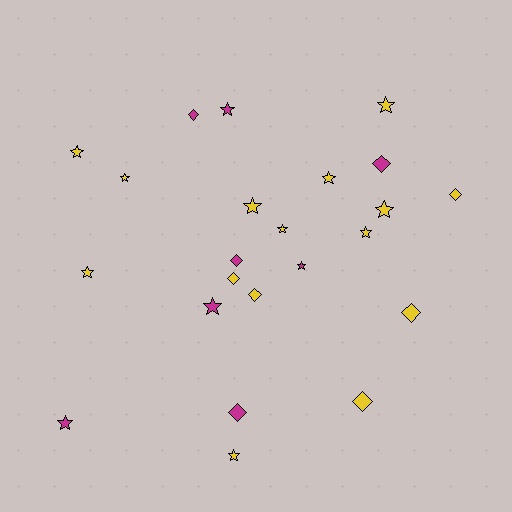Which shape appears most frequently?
Star, with 14 objects.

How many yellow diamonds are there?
There are 5 yellow diamonds.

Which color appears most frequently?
Yellow, with 15 objects.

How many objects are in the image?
There are 23 objects.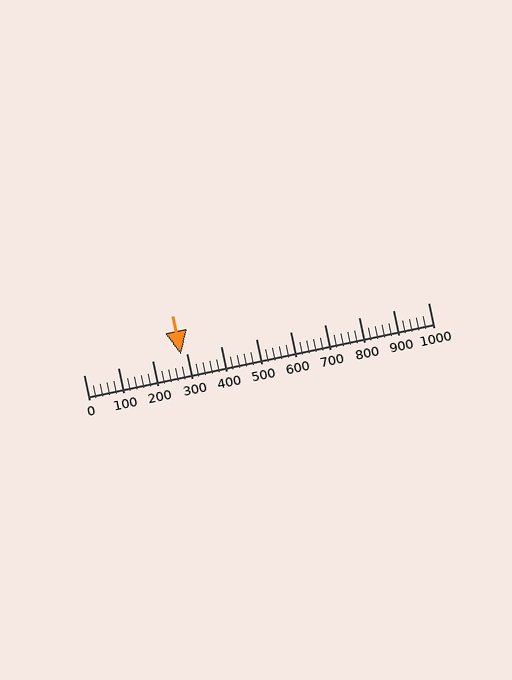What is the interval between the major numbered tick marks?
The major tick marks are spaced 100 units apart.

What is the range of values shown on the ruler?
The ruler shows values from 0 to 1000.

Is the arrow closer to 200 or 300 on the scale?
The arrow is closer to 300.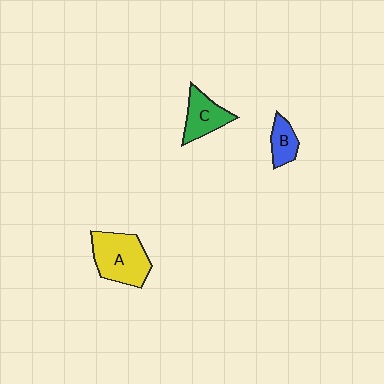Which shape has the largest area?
Shape A (yellow).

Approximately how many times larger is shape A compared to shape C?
Approximately 1.6 times.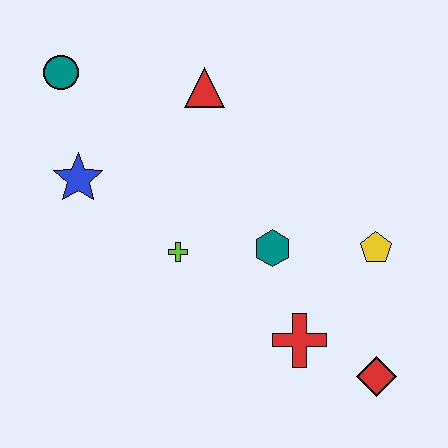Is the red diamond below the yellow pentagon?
Yes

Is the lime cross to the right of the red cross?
No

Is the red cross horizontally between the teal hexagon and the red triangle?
No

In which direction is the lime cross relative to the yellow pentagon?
The lime cross is to the left of the yellow pentagon.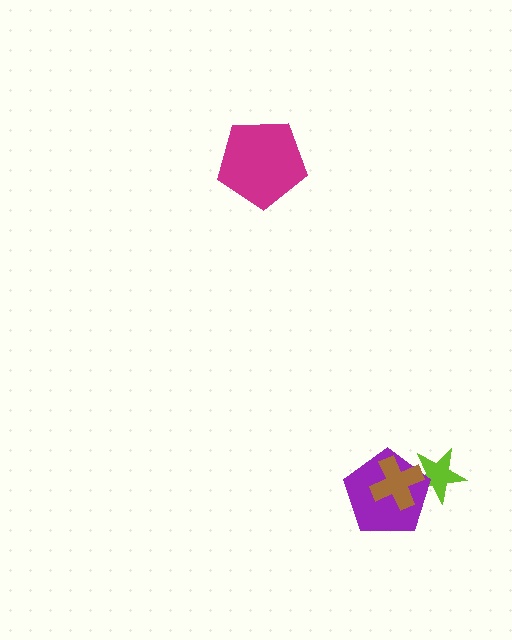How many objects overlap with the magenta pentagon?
0 objects overlap with the magenta pentagon.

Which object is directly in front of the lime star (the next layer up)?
The purple pentagon is directly in front of the lime star.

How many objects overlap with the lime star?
2 objects overlap with the lime star.